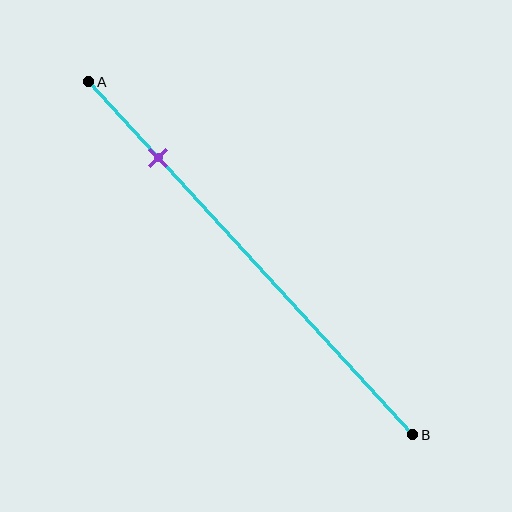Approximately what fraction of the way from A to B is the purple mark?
The purple mark is approximately 20% of the way from A to B.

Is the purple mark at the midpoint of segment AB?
No, the mark is at about 20% from A, not at the 50% midpoint.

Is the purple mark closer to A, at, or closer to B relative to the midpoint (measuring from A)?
The purple mark is closer to point A than the midpoint of segment AB.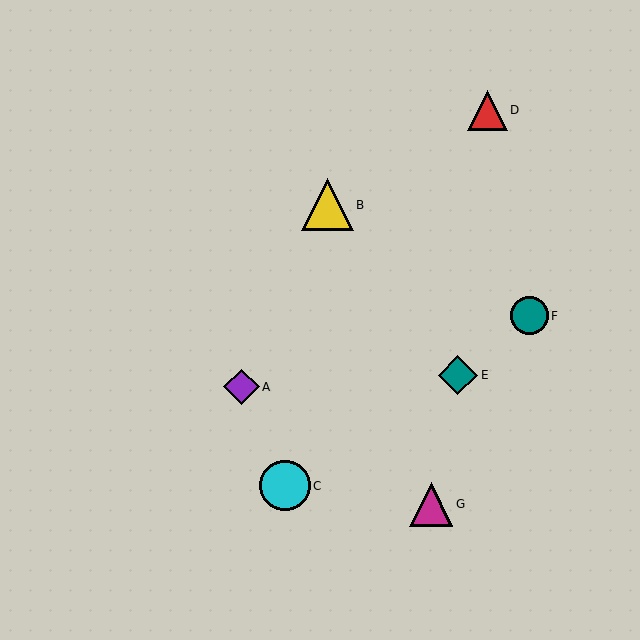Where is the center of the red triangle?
The center of the red triangle is at (487, 110).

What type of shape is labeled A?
Shape A is a purple diamond.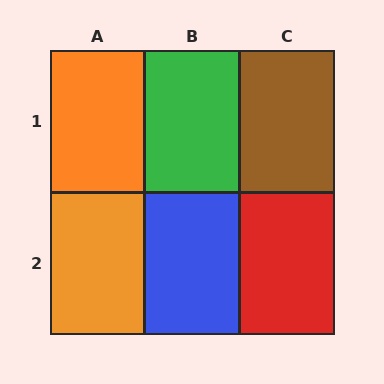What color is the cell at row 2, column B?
Blue.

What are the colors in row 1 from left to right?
Orange, green, brown.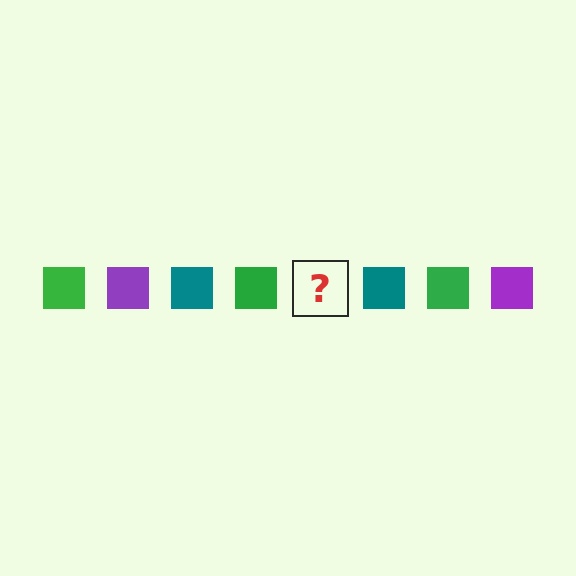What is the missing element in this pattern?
The missing element is a purple square.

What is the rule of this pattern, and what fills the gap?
The rule is that the pattern cycles through green, purple, teal squares. The gap should be filled with a purple square.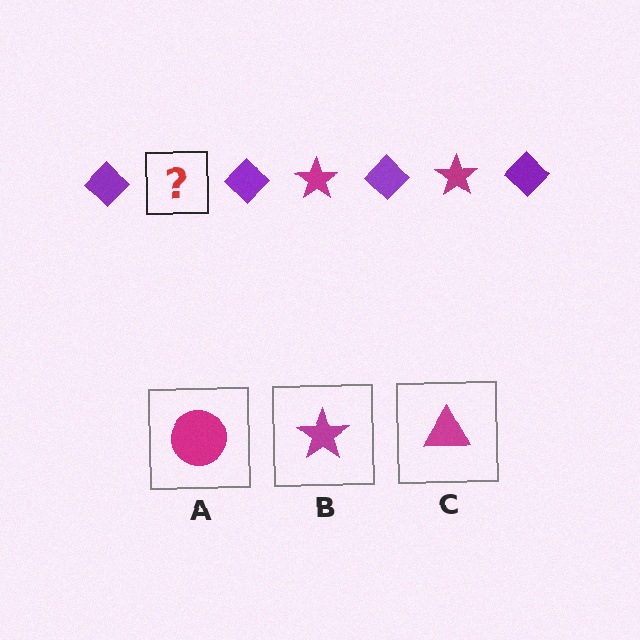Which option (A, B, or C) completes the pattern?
B.